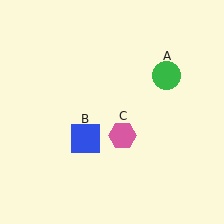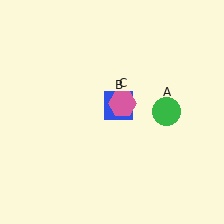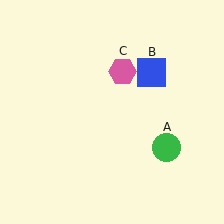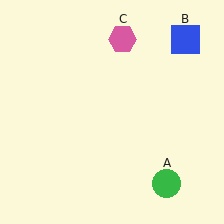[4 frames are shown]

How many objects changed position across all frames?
3 objects changed position: green circle (object A), blue square (object B), pink hexagon (object C).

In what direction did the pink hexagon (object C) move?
The pink hexagon (object C) moved up.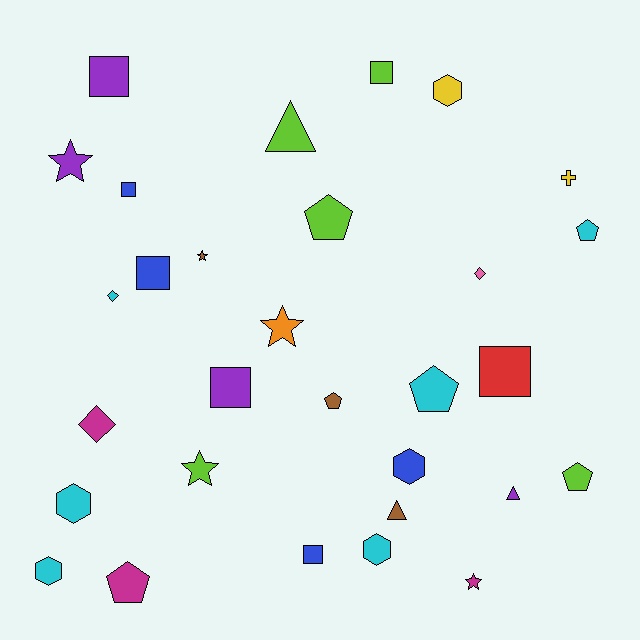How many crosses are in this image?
There is 1 cross.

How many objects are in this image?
There are 30 objects.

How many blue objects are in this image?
There are 4 blue objects.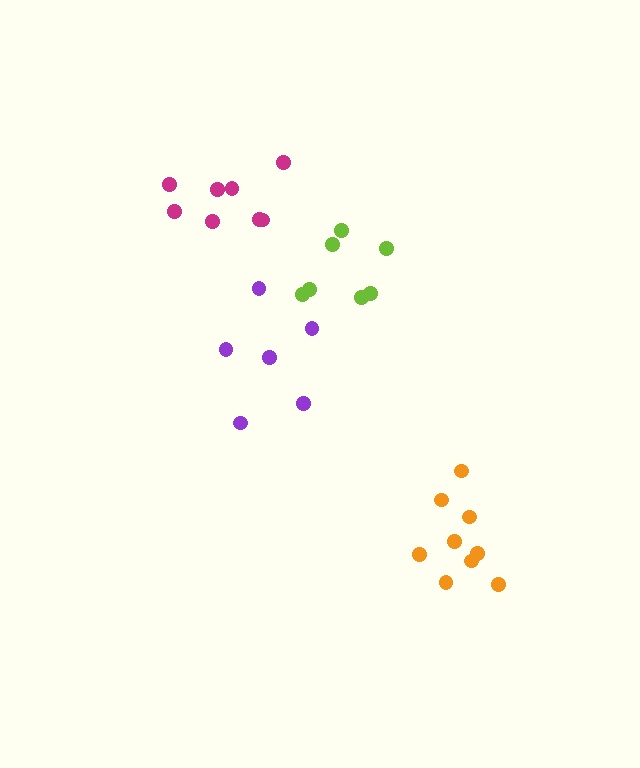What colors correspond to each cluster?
The clusters are colored: purple, orange, lime, magenta.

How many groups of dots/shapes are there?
There are 4 groups.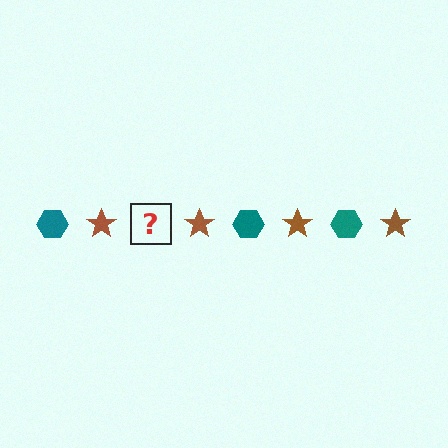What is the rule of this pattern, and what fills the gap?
The rule is that the pattern alternates between teal hexagon and brown star. The gap should be filled with a teal hexagon.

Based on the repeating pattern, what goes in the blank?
The blank should be a teal hexagon.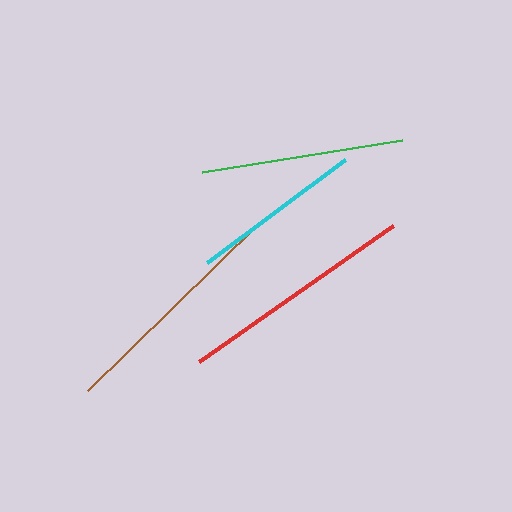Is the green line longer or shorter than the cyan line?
The green line is longer than the cyan line.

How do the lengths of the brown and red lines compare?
The brown and red lines are approximately the same length.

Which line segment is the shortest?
The cyan line is the shortest at approximately 172 pixels.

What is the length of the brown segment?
The brown segment is approximately 239 pixels long.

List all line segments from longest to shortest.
From longest to shortest: brown, red, green, cyan.